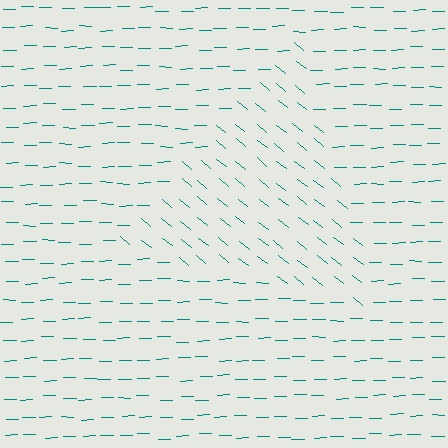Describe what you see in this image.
The image is filled with small teal line segments. A triangle region in the image has lines oriented differently from the surrounding lines, creating a visible texture boundary.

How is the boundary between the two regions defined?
The boundary is defined purely by a change in line orientation (approximately 40 degrees difference). All lines are the same color and thickness.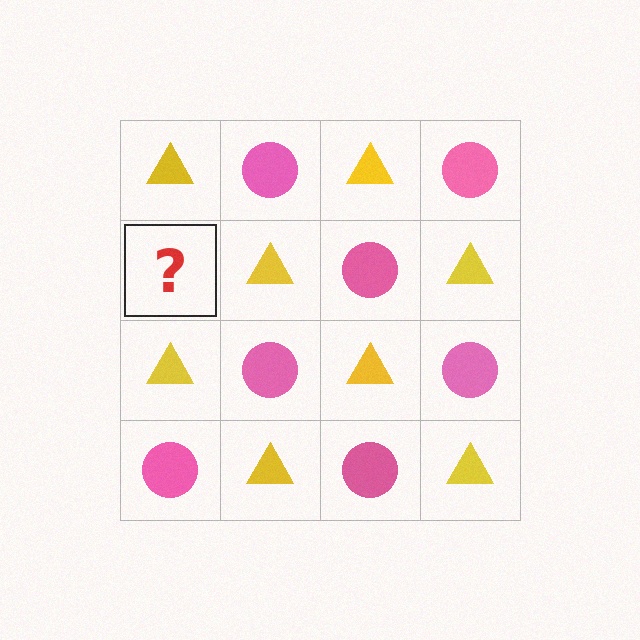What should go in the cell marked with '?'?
The missing cell should contain a pink circle.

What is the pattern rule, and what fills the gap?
The rule is that it alternates yellow triangle and pink circle in a checkerboard pattern. The gap should be filled with a pink circle.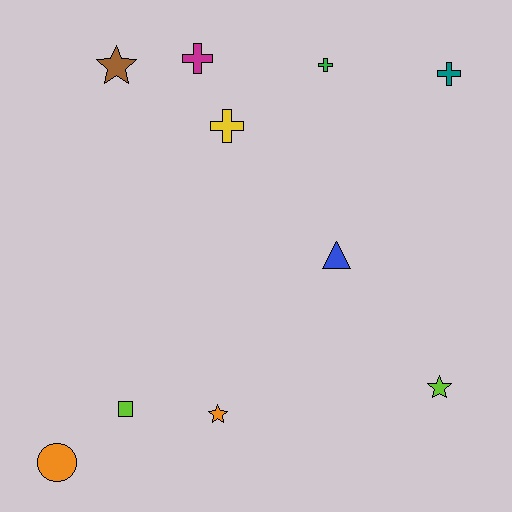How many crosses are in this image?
There are 4 crosses.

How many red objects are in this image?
There are no red objects.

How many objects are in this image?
There are 10 objects.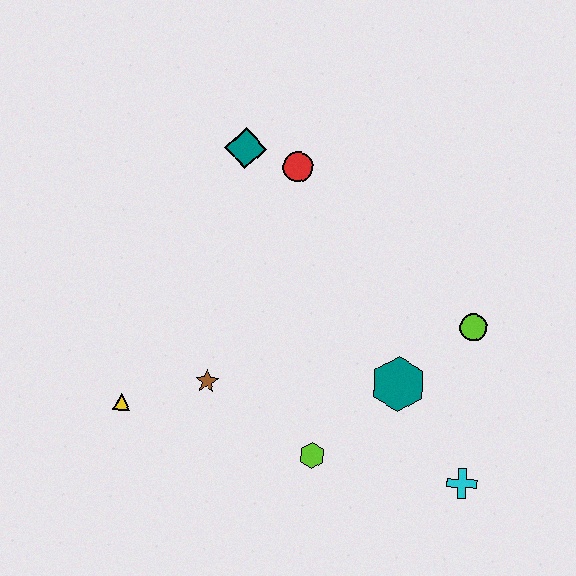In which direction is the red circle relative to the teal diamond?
The red circle is to the right of the teal diamond.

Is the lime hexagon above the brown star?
No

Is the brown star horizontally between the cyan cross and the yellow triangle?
Yes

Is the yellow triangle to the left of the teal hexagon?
Yes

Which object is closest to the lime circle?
The teal hexagon is closest to the lime circle.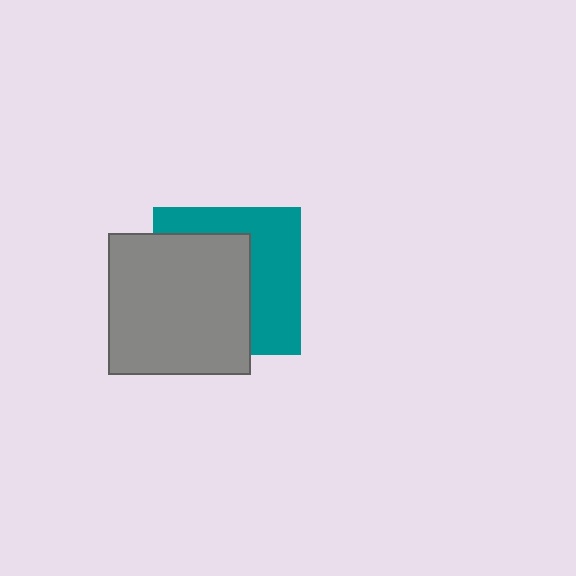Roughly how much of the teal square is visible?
About half of it is visible (roughly 45%).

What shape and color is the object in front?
The object in front is a gray square.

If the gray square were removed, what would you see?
You would see the complete teal square.